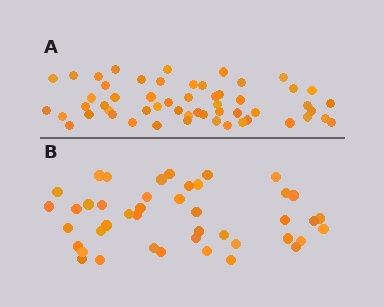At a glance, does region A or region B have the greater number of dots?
Region A (the top region) has more dots.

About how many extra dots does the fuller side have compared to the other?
Region A has roughly 12 or so more dots than region B.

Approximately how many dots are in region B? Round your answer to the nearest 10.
About 40 dots. (The exact count is 43, which rounds to 40.)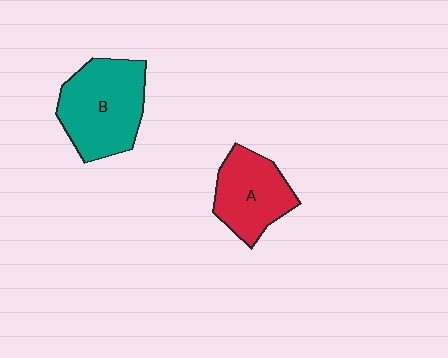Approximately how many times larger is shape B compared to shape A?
Approximately 1.3 times.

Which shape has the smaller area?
Shape A (red).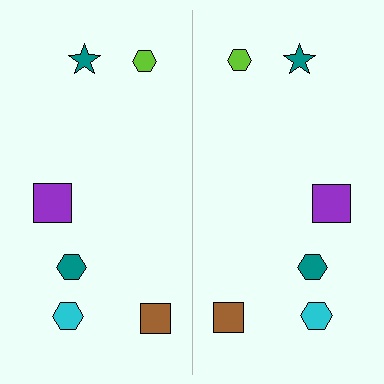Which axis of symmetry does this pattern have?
The pattern has a vertical axis of symmetry running through the center of the image.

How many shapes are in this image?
There are 12 shapes in this image.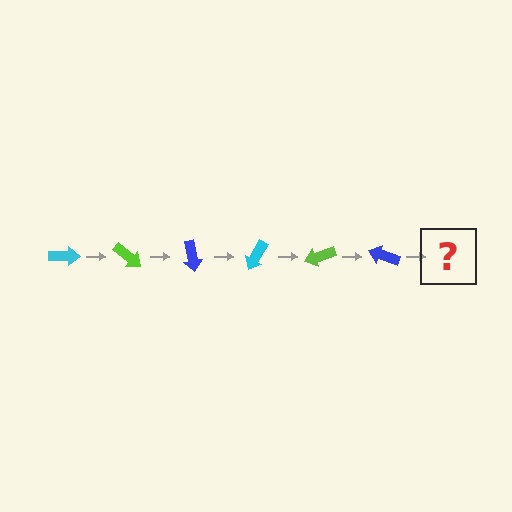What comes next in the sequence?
The next element should be a cyan arrow, rotated 240 degrees from the start.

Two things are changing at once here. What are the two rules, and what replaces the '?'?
The two rules are that it rotates 40 degrees each step and the color cycles through cyan, lime, and blue. The '?' should be a cyan arrow, rotated 240 degrees from the start.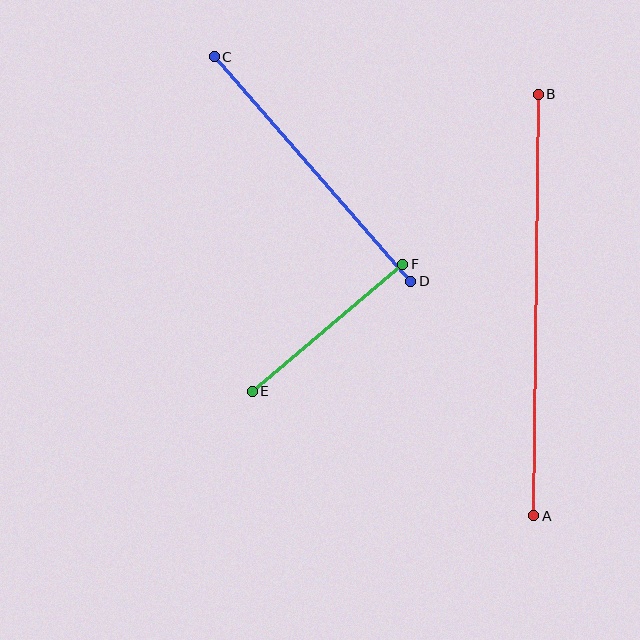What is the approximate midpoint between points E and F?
The midpoint is at approximately (327, 328) pixels.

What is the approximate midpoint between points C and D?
The midpoint is at approximately (313, 169) pixels.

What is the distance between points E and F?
The distance is approximately 197 pixels.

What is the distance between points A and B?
The distance is approximately 421 pixels.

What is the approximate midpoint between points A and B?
The midpoint is at approximately (536, 305) pixels.